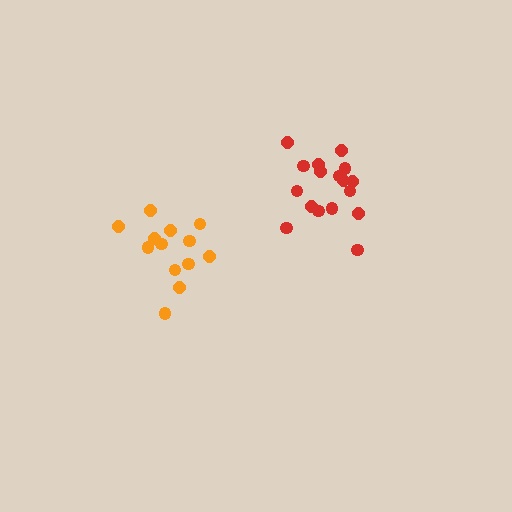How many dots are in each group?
Group 1: 18 dots, Group 2: 13 dots (31 total).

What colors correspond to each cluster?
The clusters are colored: red, orange.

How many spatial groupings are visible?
There are 2 spatial groupings.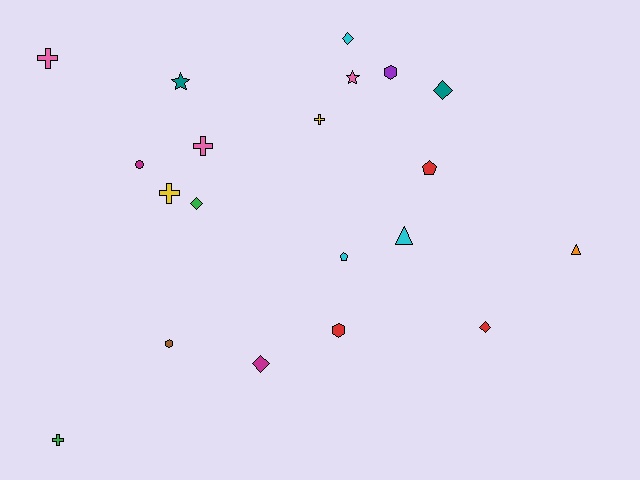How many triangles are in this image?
There are 2 triangles.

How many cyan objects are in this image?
There are 3 cyan objects.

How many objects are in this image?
There are 20 objects.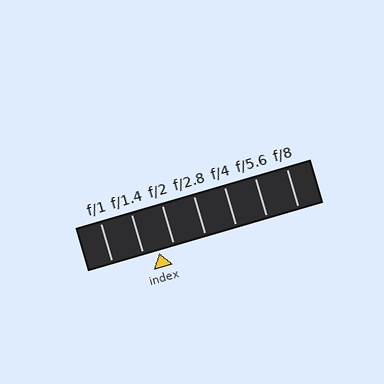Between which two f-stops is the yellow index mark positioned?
The index mark is between f/1.4 and f/2.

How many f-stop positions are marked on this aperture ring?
There are 7 f-stop positions marked.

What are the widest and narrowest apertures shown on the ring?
The widest aperture shown is f/1 and the narrowest is f/8.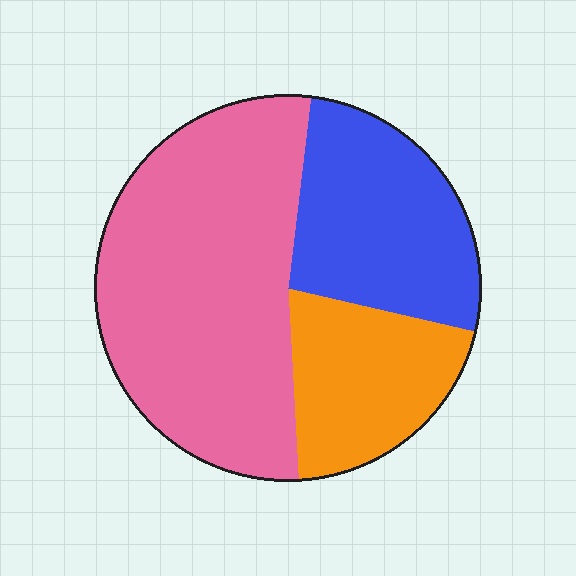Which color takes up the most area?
Pink, at roughly 55%.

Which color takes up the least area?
Orange, at roughly 20%.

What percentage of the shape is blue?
Blue covers around 25% of the shape.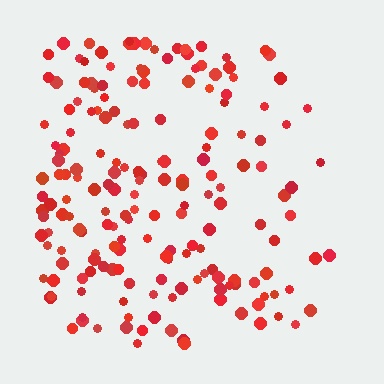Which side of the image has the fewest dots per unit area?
The right.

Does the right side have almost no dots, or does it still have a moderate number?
Still a moderate number, just noticeably fewer than the left.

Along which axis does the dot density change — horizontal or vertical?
Horizontal.